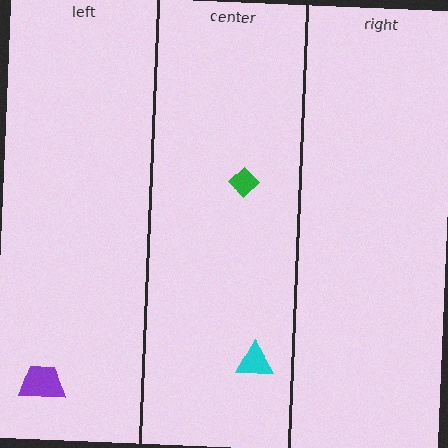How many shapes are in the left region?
1.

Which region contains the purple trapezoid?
The left region.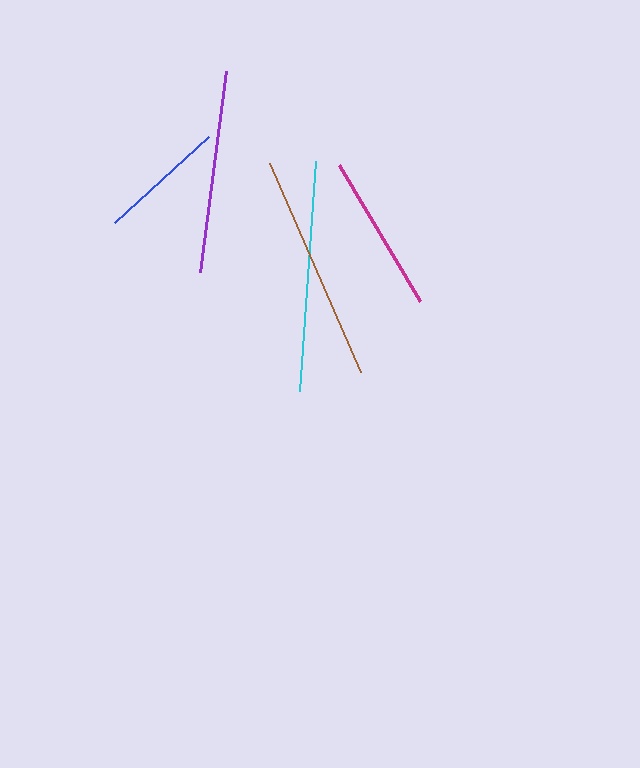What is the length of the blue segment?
The blue segment is approximately 127 pixels long.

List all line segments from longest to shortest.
From longest to shortest: cyan, brown, purple, magenta, blue.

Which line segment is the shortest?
The blue line is the shortest at approximately 127 pixels.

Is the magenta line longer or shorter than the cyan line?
The cyan line is longer than the magenta line.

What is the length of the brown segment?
The brown segment is approximately 228 pixels long.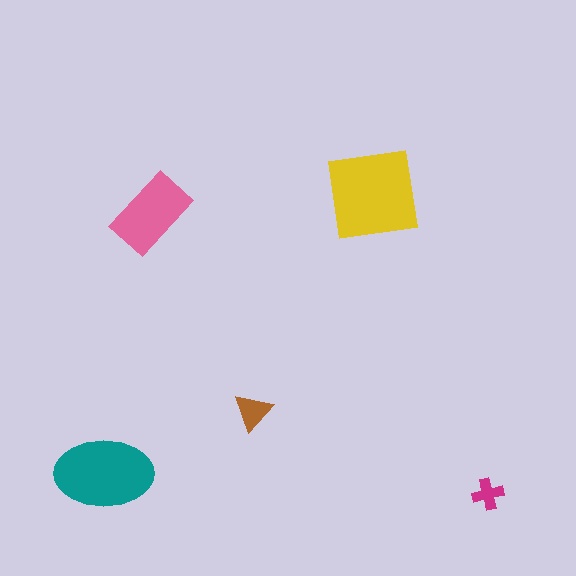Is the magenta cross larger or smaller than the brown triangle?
Smaller.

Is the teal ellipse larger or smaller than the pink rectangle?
Larger.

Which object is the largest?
The yellow square.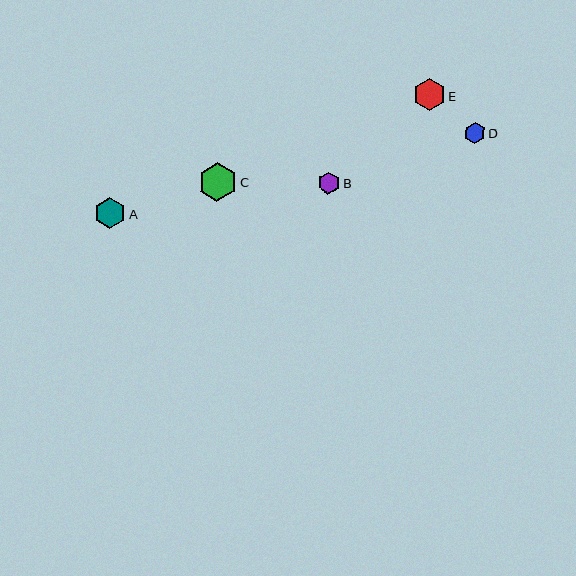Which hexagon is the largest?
Hexagon C is the largest with a size of approximately 39 pixels.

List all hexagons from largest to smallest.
From largest to smallest: C, E, A, B, D.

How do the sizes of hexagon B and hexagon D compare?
Hexagon B and hexagon D are approximately the same size.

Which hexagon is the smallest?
Hexagon D is the smallest with a size of approximately 21 pixels.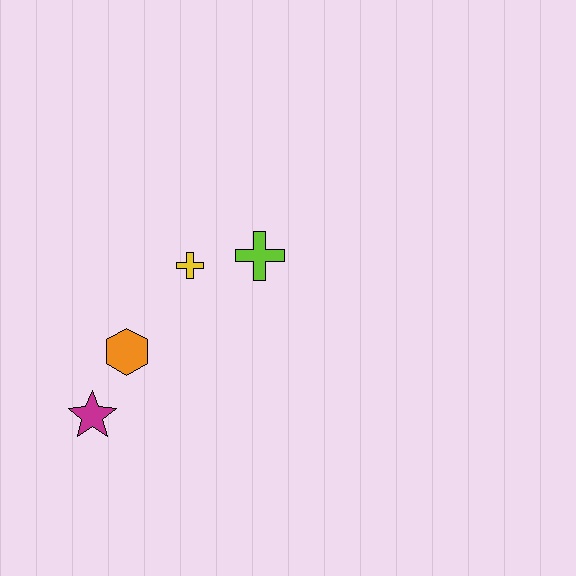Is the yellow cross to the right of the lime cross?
No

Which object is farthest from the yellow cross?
The magenta star is farthest from the yellow cross.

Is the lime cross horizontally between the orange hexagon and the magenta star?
No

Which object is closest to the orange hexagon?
The magenta star is closest to the orange hexagon.